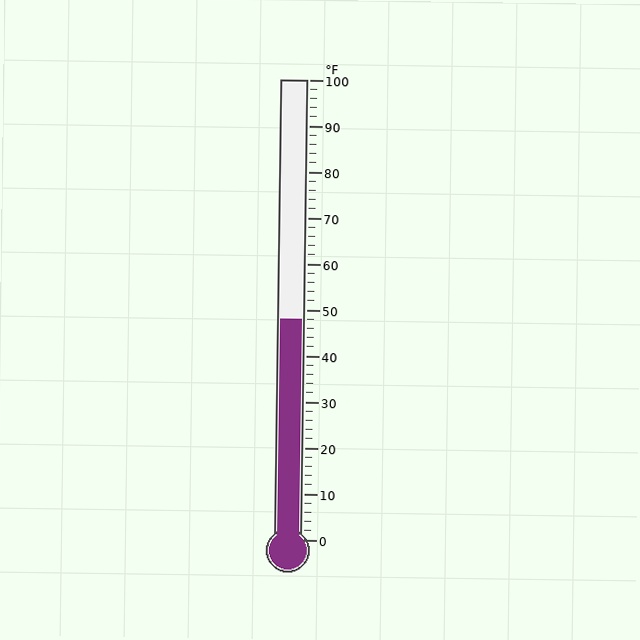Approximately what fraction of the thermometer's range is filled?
The thermometer is filled to approximately 50% of its range.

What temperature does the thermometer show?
The thermometer shows approximately 48°F.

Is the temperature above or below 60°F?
The temperature is below 60°F.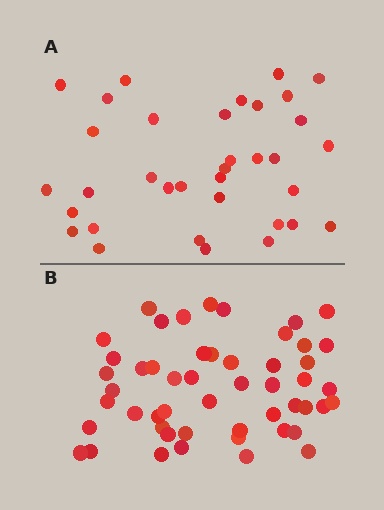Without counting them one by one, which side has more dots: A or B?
Region B (the bottom region) has more dots.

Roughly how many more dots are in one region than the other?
Region B has approximately 15 more dots than region A.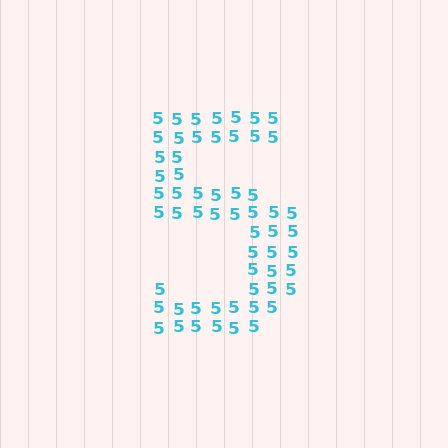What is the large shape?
The large shape is the digit 5.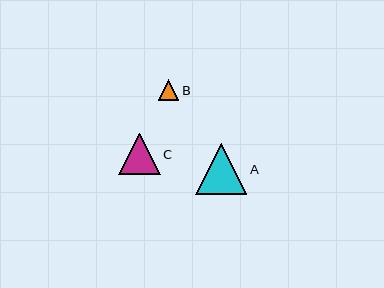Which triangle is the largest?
Triangle A is the largest with a size of approximately 51 pixels.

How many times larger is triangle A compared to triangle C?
Triangle A is approximately 1.2 times the size of triangle C.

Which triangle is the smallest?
Triangle B is the smallest with a size of approximately 21 pixels.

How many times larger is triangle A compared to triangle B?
Triangle A is approximately 2.5 times the size of triangle B.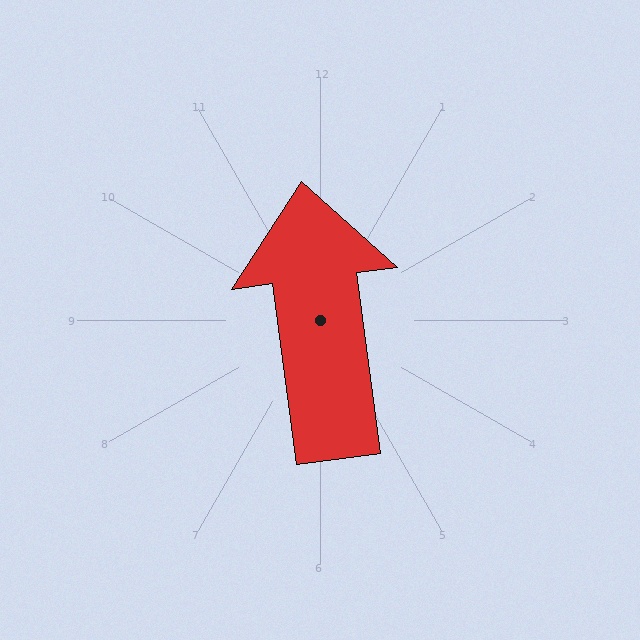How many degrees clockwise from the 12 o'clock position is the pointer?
Approximately 352 degrees.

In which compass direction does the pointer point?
North.